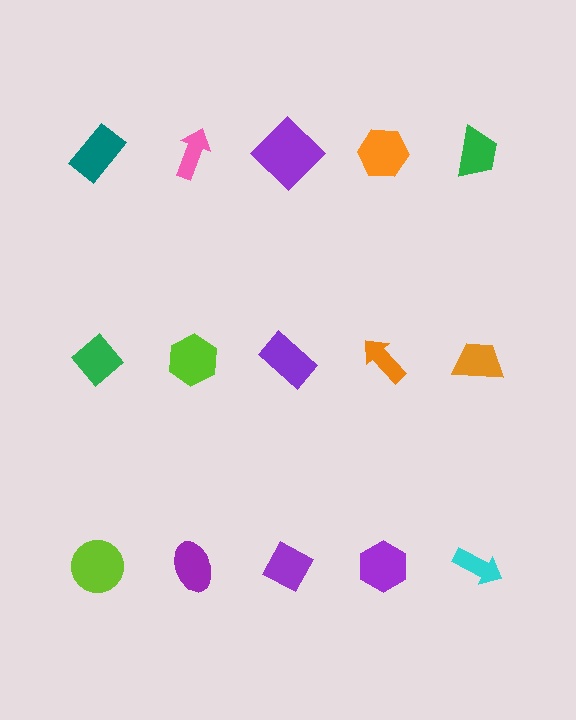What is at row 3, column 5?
A cyan arrow.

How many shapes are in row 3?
5 shapes.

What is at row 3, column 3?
A purple diamond.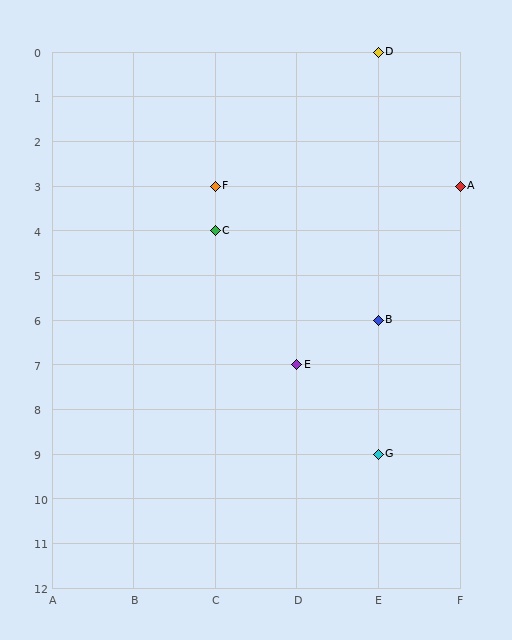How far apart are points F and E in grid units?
Points F and E are 1 column and 4 rows apart (about 4.1 grid units diagonally).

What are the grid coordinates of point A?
Point A is at grid coordinates (F, 3).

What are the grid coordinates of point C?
Point C is at grid coordinates (C, 4).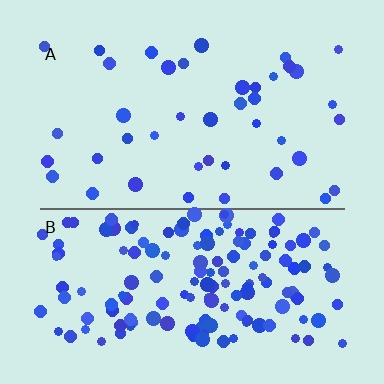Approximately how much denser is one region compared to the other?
Approximately 3.6× — region B over region A.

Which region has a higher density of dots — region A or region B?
B (the bottom).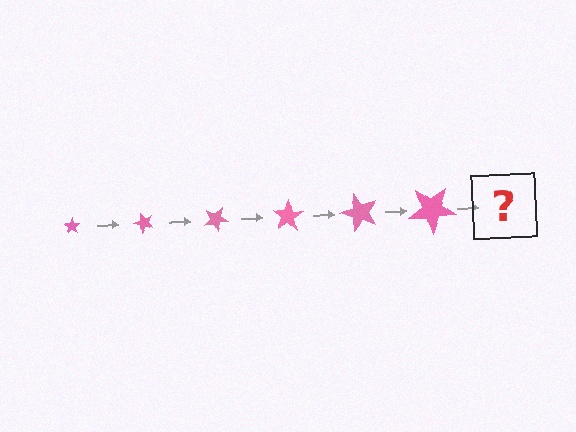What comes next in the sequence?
The next element should be a star, larger than the previous one and rotated 300 degrees from the start.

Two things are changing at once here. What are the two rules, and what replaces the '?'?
The two rules are that the star grows larger each step and it rotates 50 degrees each step. The '?' should be a star, larger than the previous one and rotated 300 degrees from the start.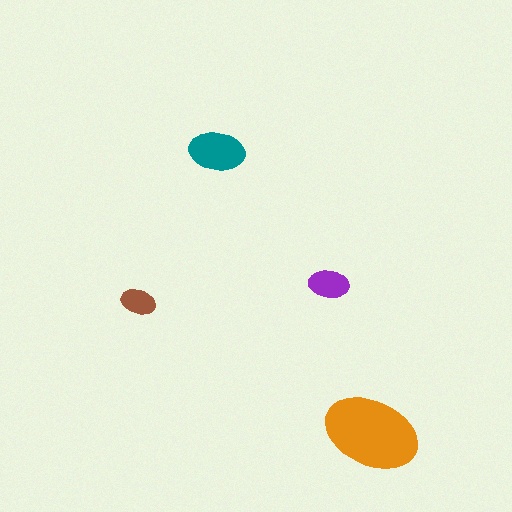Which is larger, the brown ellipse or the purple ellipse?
The purple one.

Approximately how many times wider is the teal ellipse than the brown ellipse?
About 1.5 times wider.